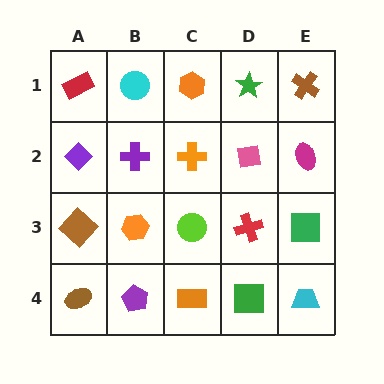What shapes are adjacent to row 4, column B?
An orange hexagon (row 3, column B), a brown ellipse (row 4, column A), an orange rectangle (row 4, column C).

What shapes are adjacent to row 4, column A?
A brown diamond (row 3, column A), a purple pentagon (row 4, column B).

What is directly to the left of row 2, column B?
A purple diamond.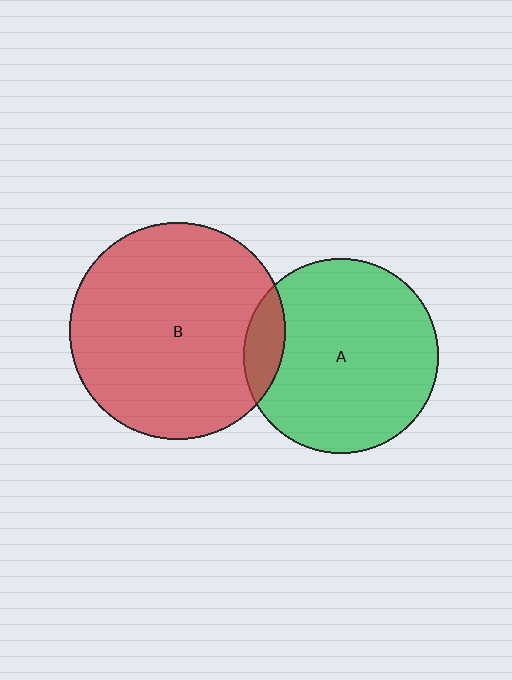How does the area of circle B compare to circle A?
Approximately 1.2 times.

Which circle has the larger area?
Circle B (red).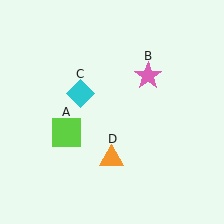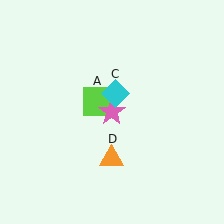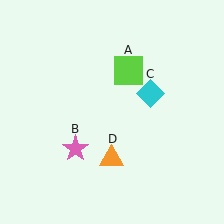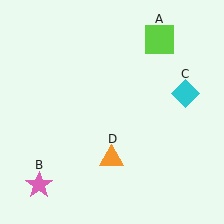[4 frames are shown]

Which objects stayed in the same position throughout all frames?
Orange triangle (object D) remained stationary.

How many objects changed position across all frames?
3 objects changed position: lime square (object A), pink star (object B), cyan diamond (object C).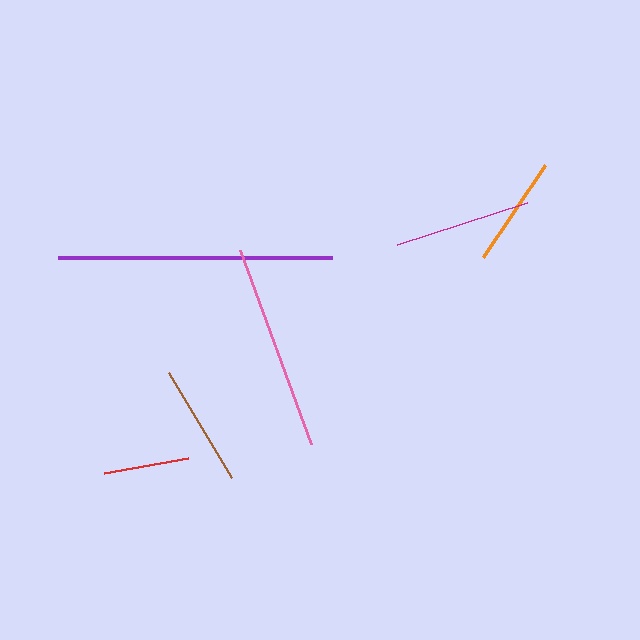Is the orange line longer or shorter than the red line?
The orange line is longer than the red line.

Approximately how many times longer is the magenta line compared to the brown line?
The magenta line is approximately 1.1 times the length of the brown line.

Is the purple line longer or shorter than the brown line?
The purple line is longer than the brown line.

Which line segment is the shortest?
The red line is the shortest at approximately 85 pixels.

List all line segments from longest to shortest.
From longest to shortest: purple, pink, magenta, brown, orange, red.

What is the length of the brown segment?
The brown segment is approximately 122 pixels long.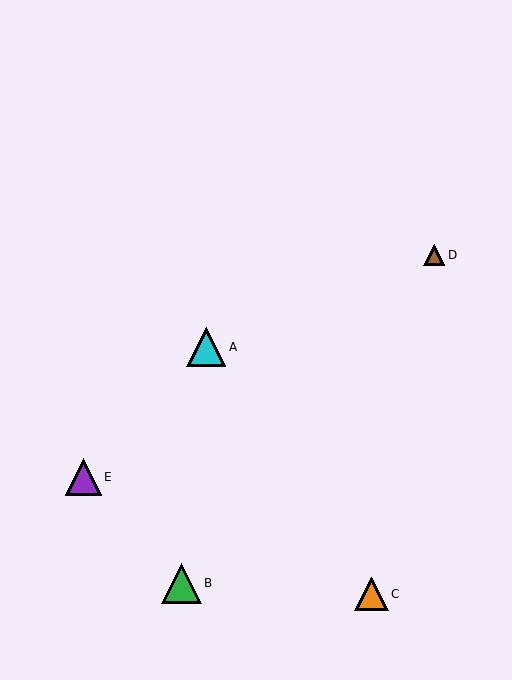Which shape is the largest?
The green triangle (labeled B) is the largest.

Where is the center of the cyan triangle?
The center of the cyan triangle is at (206, 347).